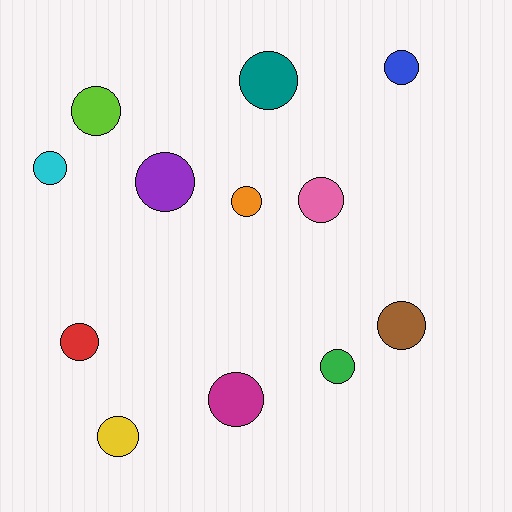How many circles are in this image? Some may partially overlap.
There are 12 circles.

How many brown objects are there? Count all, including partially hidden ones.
There is 1 brown object.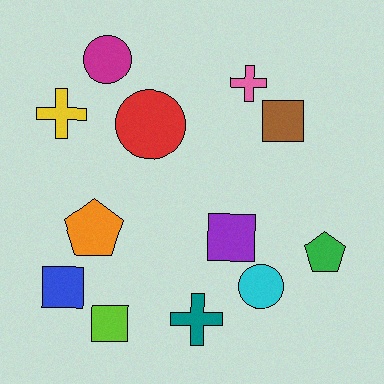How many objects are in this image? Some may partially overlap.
There are 12 objects.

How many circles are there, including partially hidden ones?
There are 3 circles.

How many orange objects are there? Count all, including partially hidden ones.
There is 1 orange object.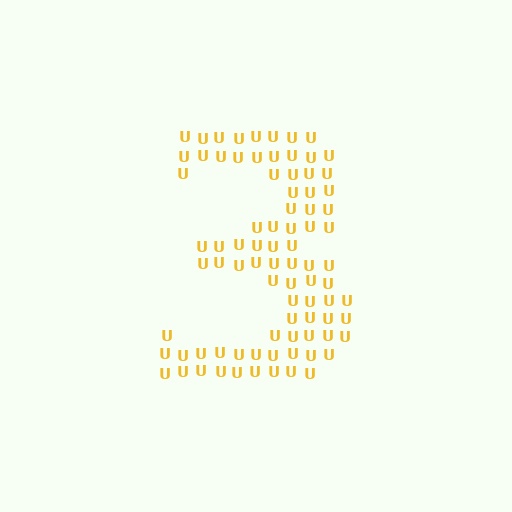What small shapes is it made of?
It is made of small letter U's.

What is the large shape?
The large shape is the digit 3.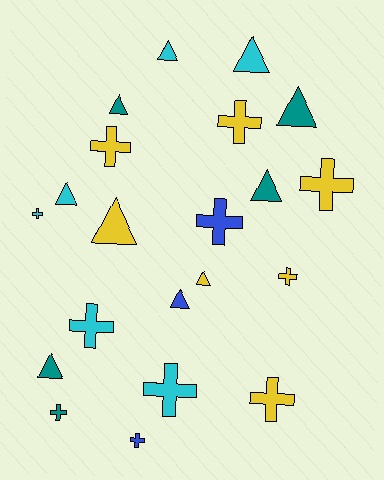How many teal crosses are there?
There is 1 teal cross.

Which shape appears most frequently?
Cross, with 11 objects.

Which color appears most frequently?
Yellow, with 7 objects.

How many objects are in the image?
There are 21 objects.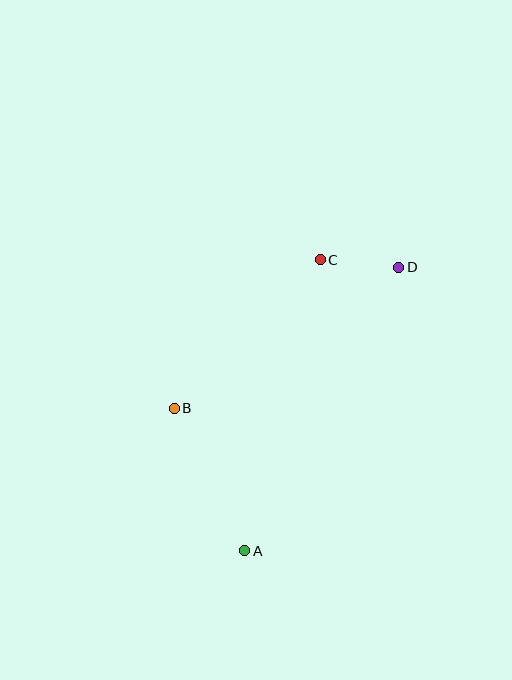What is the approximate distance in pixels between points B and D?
The distance between B and D is approximately 265 pixels.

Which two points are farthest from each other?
Points A and D are farthest from each other.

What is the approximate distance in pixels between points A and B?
The distance between A and B is approximately 159 pixels.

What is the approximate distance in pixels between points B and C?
The distance between B and C is approximately 208 pixels.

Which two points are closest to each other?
Points C and D are closest to each other.